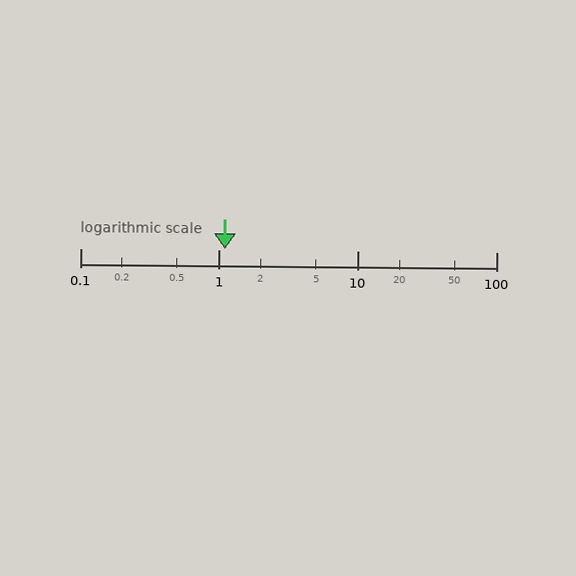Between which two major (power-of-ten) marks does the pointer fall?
The pointer is between 1 and 10.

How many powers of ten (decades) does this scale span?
The scale spans 3 decades, from 0.1 to 100.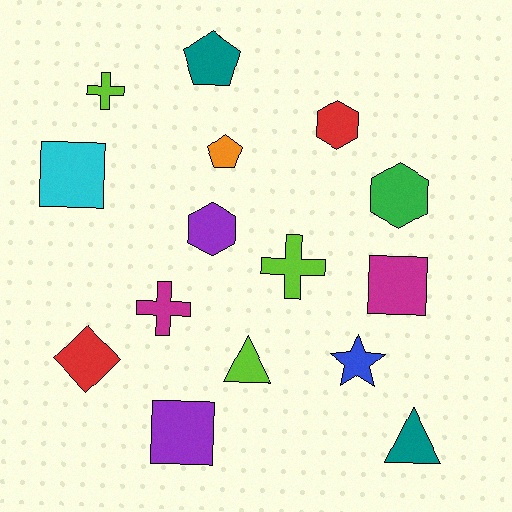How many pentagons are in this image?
There are 2 pentagons.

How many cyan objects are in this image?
There is 1 cyan object.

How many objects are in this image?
There are 15 objects.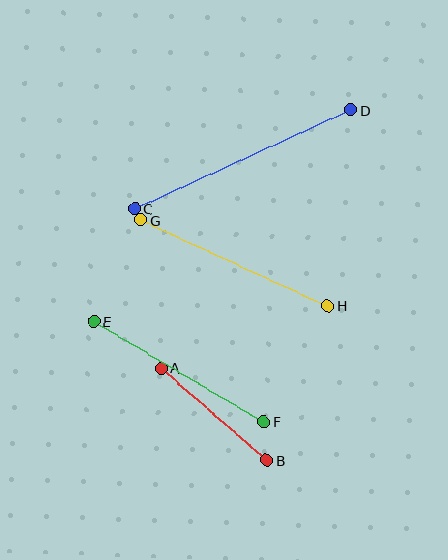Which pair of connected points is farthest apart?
Points C and D are farthest apart.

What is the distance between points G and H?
The distance is approximately 206 pixels.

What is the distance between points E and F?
The distance is approximately 197 pixels.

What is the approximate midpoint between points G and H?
The midpoint is at approximately (234, 263) pixels.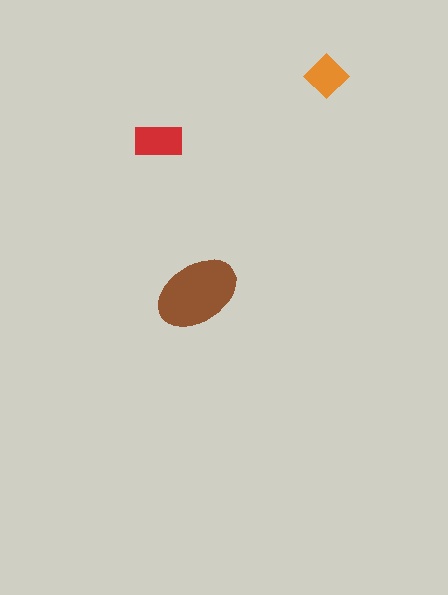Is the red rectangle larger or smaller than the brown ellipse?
Smaller.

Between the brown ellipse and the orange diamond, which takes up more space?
The brown ellipse.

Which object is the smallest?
The orange diamond.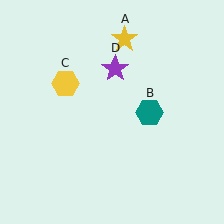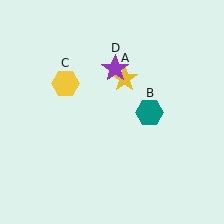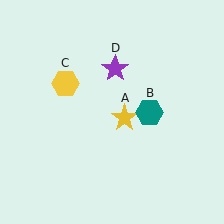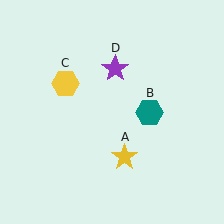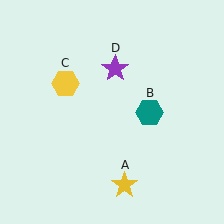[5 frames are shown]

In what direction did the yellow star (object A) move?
The yellow star (object A) moved down.